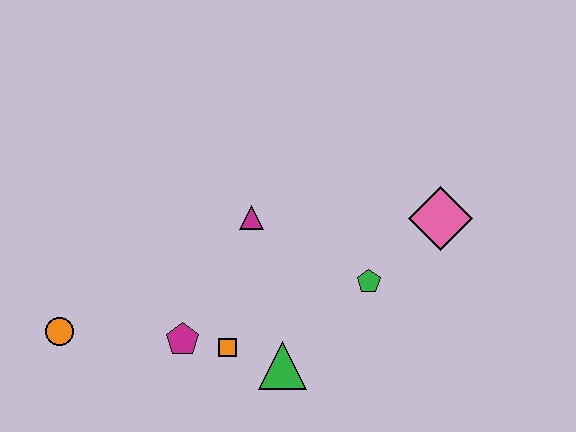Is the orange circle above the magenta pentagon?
Yes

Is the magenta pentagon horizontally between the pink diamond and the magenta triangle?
No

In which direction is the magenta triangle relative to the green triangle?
The magenta triangle is above the green triangle.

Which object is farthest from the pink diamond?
The orange circle is farthest from the pink diamond.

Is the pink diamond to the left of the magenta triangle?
No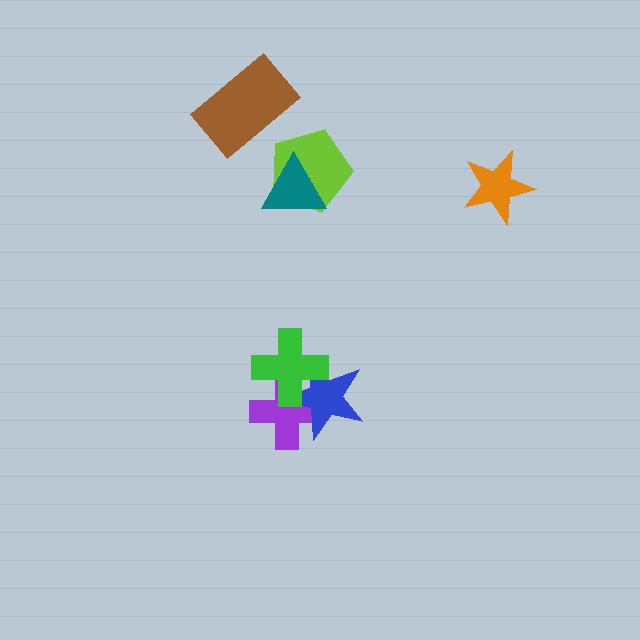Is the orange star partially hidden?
No, no other shape covers it.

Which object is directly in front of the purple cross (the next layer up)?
The blue star is directly in front of the purple cross.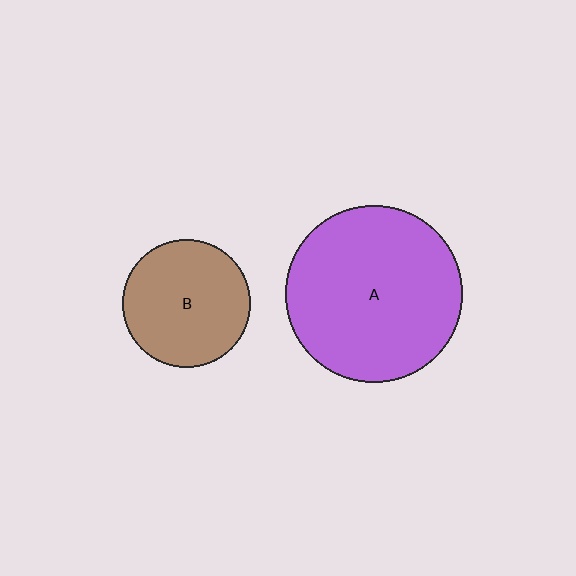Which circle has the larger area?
Circle A (purple).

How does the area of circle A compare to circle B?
Approximately 1.9 times.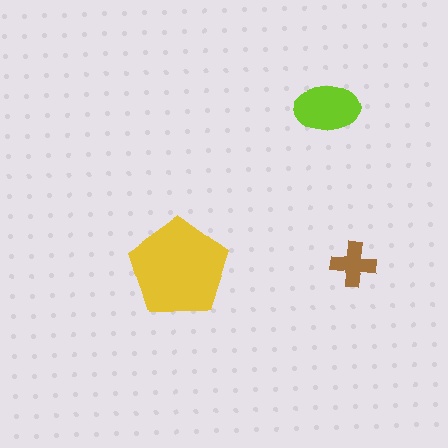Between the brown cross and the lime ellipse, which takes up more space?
The lime ellipse.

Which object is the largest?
The yellow pentagon.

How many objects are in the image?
There are 3 objects in the image.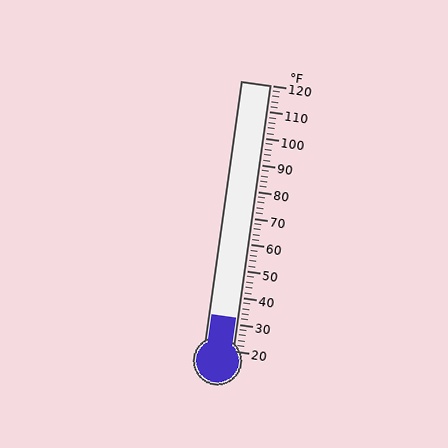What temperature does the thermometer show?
The thermometer shows approximately 32°F.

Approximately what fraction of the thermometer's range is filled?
The thermometer is filled to approximately 10% of its range.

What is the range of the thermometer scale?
The thermometer scale ranges from 20°F to 120°F.